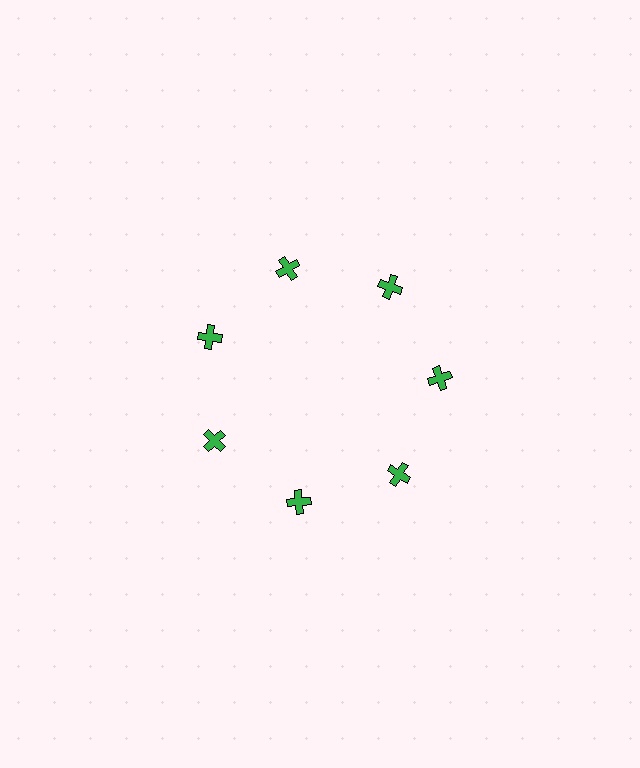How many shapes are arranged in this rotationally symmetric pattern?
There are 7 shapes, arranged in 7 groups of 1.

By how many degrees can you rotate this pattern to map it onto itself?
The pattern maps onto itself every 51 degrees of rotation.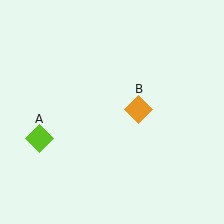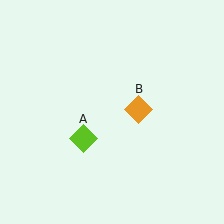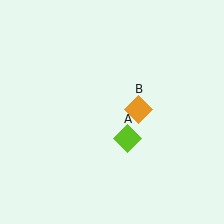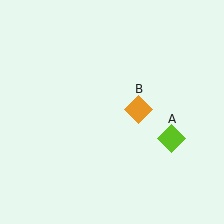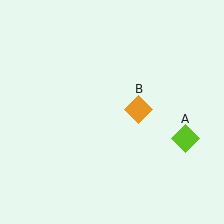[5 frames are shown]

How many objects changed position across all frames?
1 object changed position: lime diamond (object A).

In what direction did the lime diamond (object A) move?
The lime diamond (object A) moved right.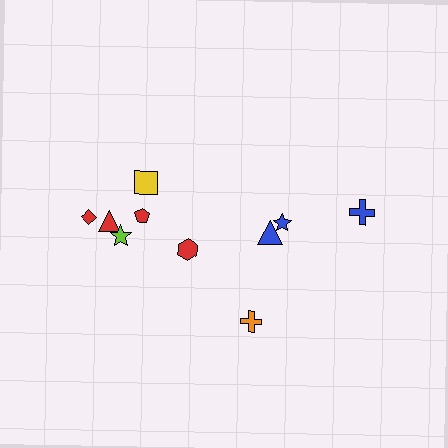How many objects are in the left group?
There are 6 objects.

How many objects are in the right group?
There are 4 objects.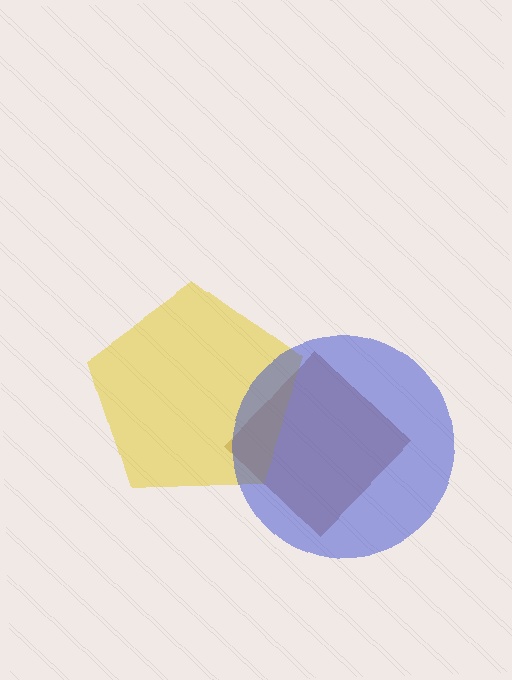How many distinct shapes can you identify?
There are 3 distinct shapes: a brown diamond, a yellow pentagon, a blue circle.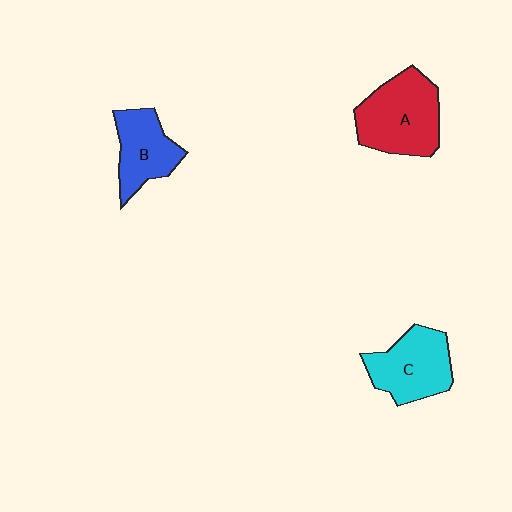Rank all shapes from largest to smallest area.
From largest to smallest: A (red), C (cyan), B (blue).